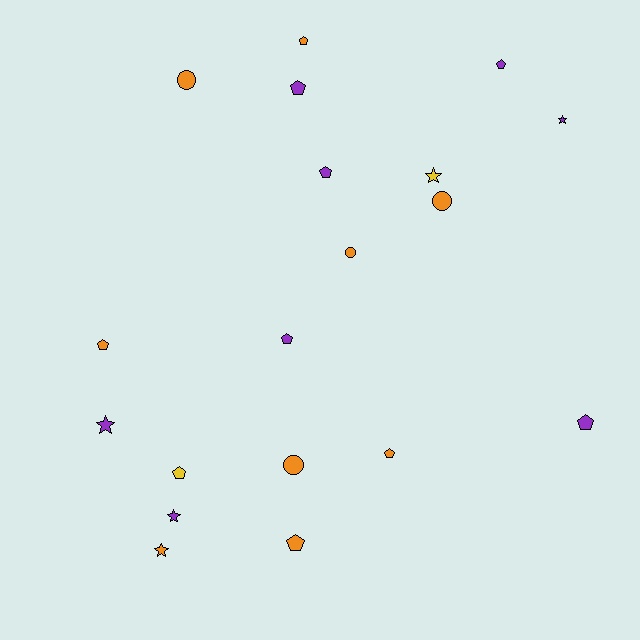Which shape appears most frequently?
Pentagon, with 10 objects.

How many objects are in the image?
There are 19 objects.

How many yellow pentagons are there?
There is 1 yellow pentagon.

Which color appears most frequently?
Orange, with 9 objects.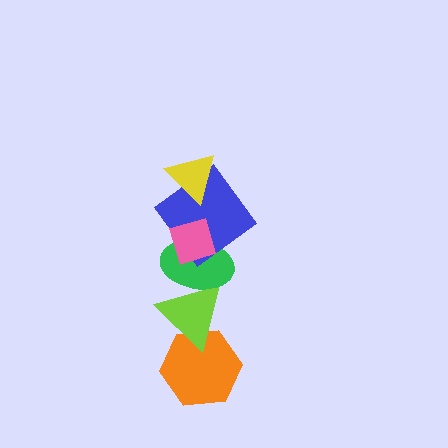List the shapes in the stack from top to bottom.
From top to bottom: the yellow triangle, the pink diamond, the blue diamond, the green ellipse, the lime triangle, the orange hexagon.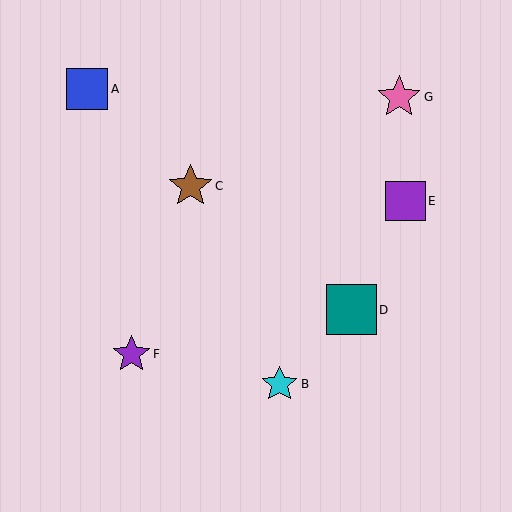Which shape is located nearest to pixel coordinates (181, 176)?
The brown star (labeled C) at (190, 186) is nearest to that location.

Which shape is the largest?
The teal square (labeled D) is the largest.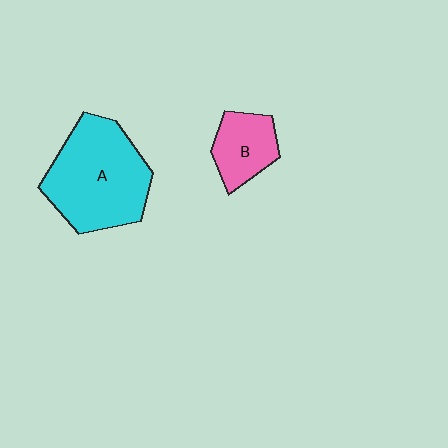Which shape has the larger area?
Shape A (cyan).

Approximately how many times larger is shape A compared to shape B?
Approximately 2.3 times.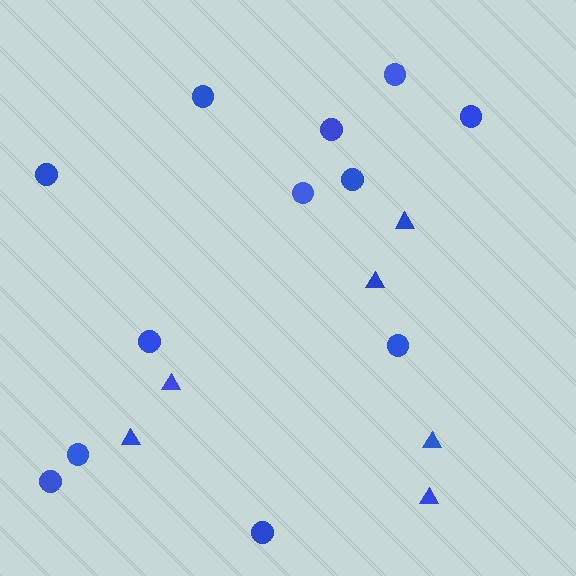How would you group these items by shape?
There are 2 groups: one group of circles (12) and one group of triangles (6).